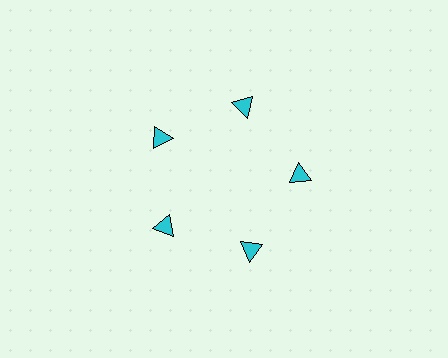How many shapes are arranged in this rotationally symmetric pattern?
There are 5 shapes, arranged in 5 groups of 1.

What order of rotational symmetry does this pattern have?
This pattern has 5-fold rotational symmetry.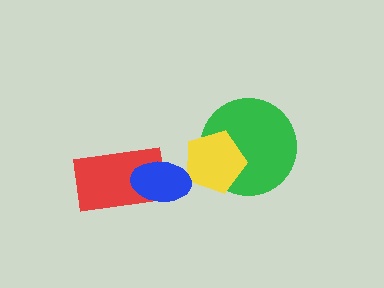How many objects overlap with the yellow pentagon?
1 object overlaps with the yellow pentagon.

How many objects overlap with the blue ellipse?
1 object overlaps with the blue ellipse.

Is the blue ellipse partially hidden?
No, no other shape covers it.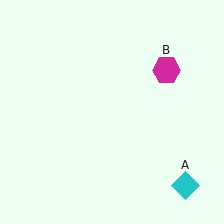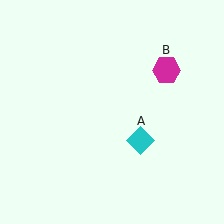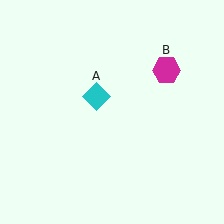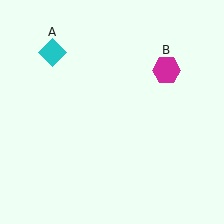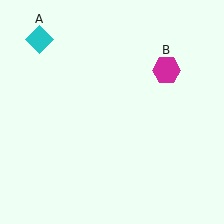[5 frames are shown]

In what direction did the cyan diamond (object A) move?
The cyan diamond (object A) moved up and to the left.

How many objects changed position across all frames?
1 object changed position: cyan diamond (object A).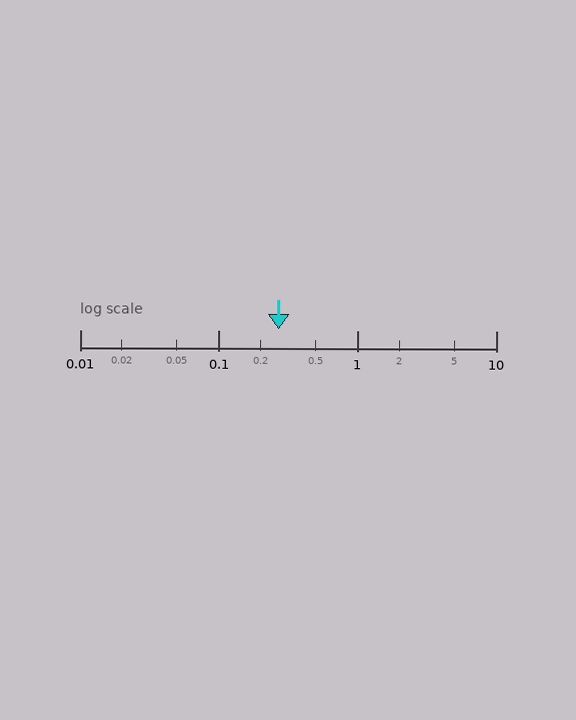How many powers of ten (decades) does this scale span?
The scale spans 3 decades, from 0.01 to 10.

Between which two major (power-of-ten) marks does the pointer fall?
The pointer is between 0.1 and 1.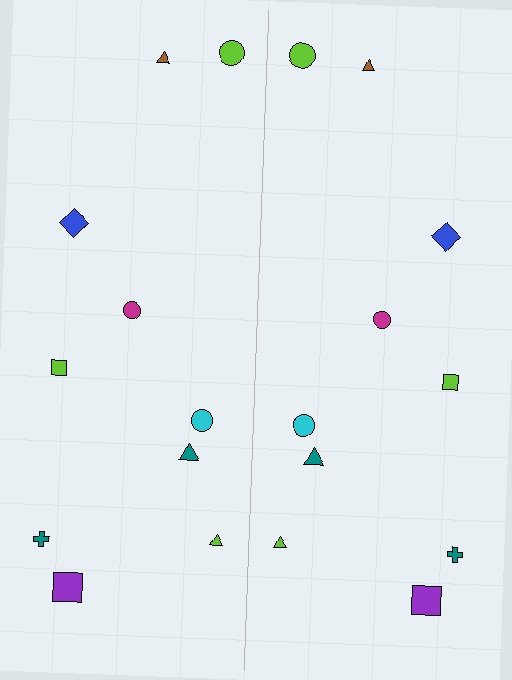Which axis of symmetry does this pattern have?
The pattern has a vertical axis of symmetry running through the center of the image.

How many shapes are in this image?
There are 20 shapes in this image.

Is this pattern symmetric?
Yes, this pattern has bilateral (reflection) symmetry.